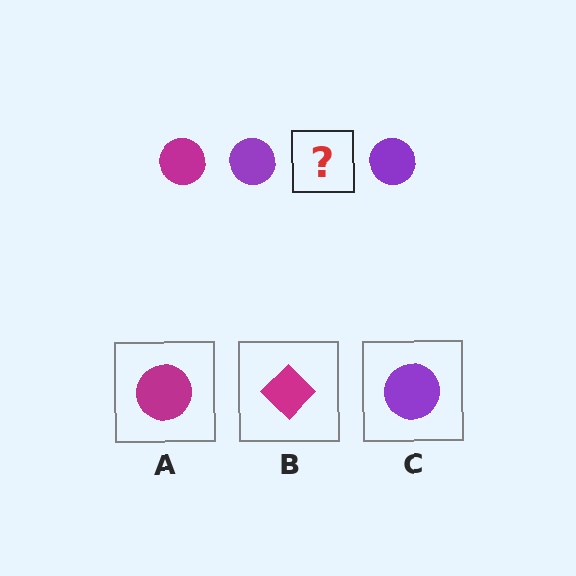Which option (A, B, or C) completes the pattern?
A.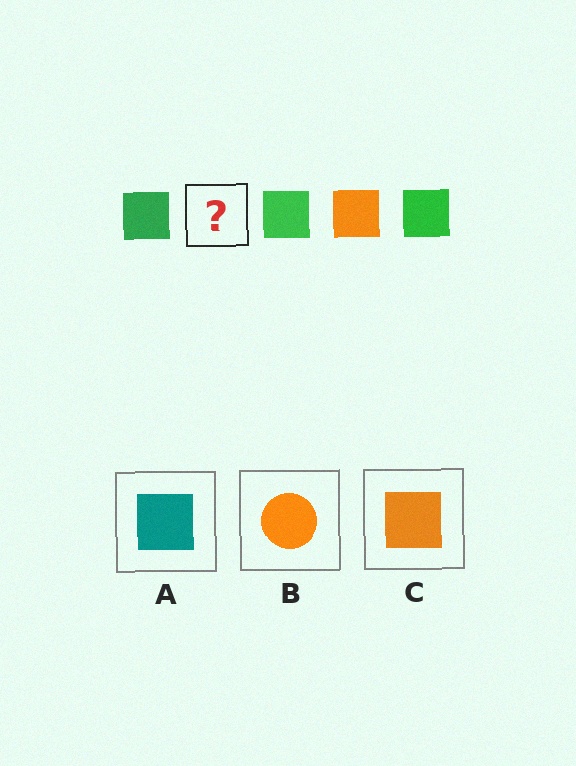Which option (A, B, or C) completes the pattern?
C.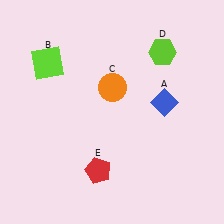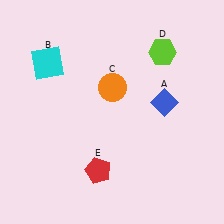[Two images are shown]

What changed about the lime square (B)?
In Image 1, B is lime. In Image 2, it changed to cyan.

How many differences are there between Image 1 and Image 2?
There is 1 difference between the two images.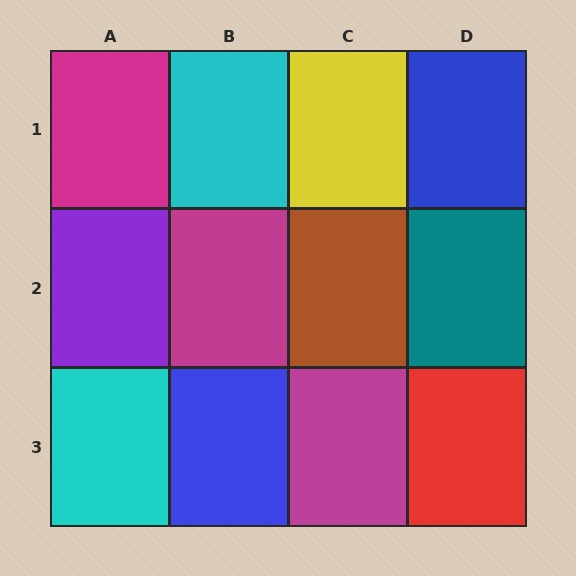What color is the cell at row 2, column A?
Purple.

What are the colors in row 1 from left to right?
Magenta, cyan, yellow, blue.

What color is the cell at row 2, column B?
Magenta.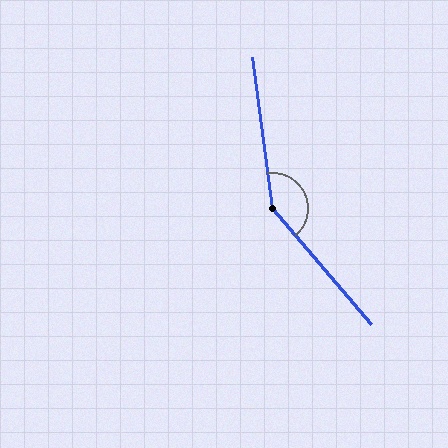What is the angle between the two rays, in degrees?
Approximately 147 degrees.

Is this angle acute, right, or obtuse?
It is obtuse.